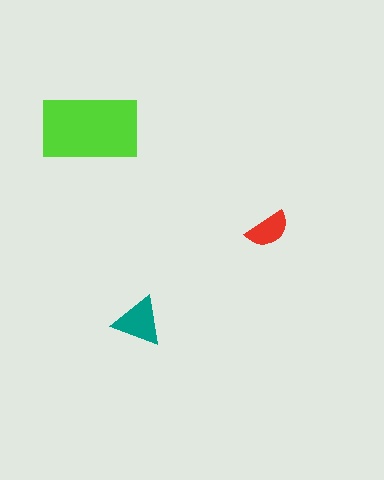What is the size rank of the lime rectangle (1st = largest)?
1st.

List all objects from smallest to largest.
The red semicircle, the teal triangle, the lime rectangle.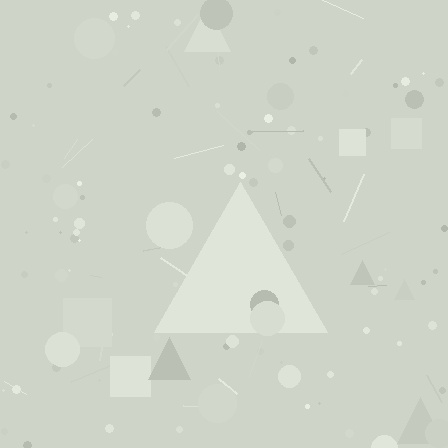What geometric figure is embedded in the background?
A triangle is embedded in the background.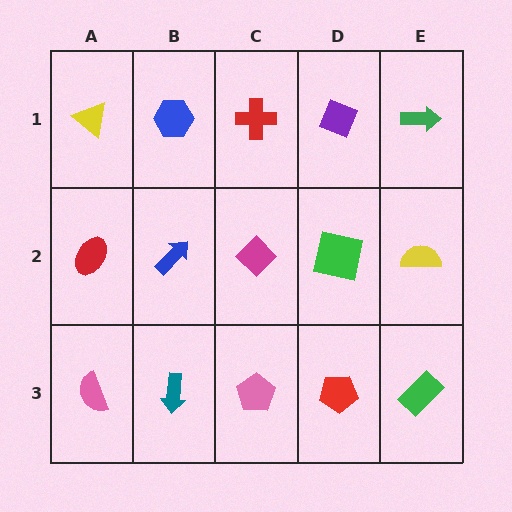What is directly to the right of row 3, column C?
A red pentagon.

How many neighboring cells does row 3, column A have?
2.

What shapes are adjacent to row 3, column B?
A blue arrow (row 2, column B), a pink semicircle (row 3, column A), a pink pentagon (row 3, column C).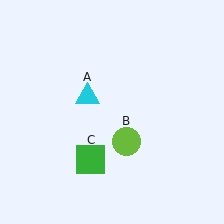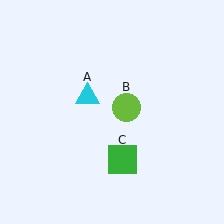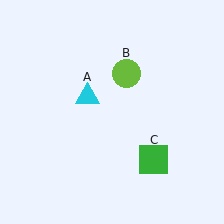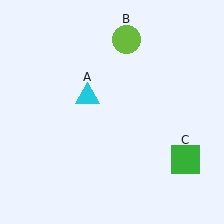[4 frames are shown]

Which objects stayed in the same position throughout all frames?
Cyan triangle (object A) remained stationary.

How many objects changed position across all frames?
2 objects changed position: lime circle (object B), green square (object C).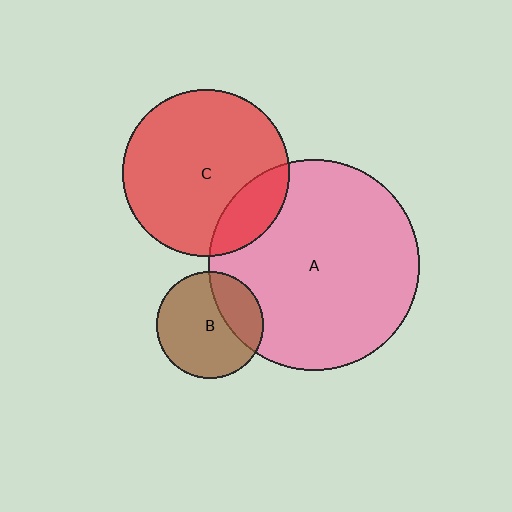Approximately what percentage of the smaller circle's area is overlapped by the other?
Approximately 30%.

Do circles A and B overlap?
Yes.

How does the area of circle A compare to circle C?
Approximately 1.6 times.